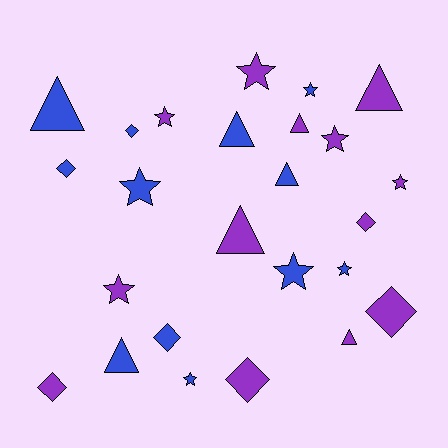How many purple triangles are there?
There are 4 purple triangles.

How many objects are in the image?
There are 25 objects.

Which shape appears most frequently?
Star, with 10 objects.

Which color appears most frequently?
Purple, with 13 objects.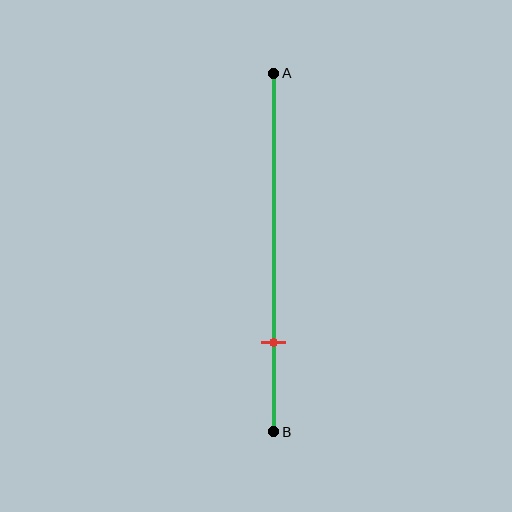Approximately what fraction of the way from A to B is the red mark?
The red mark is approximately 75% of the way from A to B.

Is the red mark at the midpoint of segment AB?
No, the mark is at about 75% from A, not at the 50% midpoint.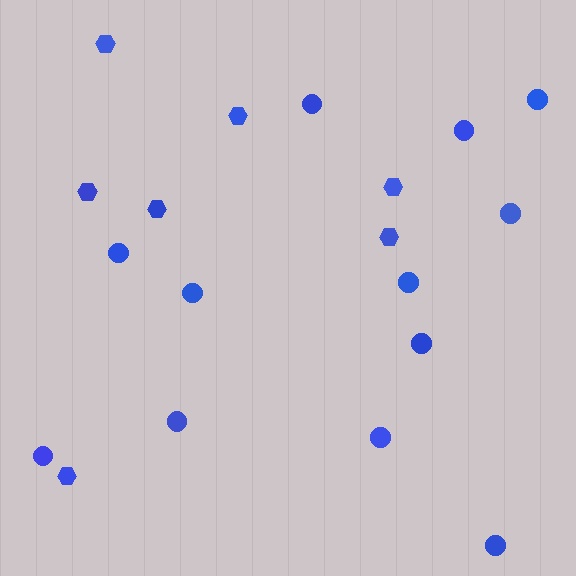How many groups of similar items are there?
There are 2 groups: one group of circles (12) and one group of hexagons (7).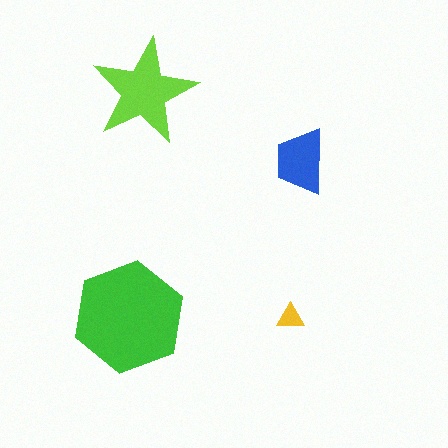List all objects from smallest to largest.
The yellow triangle, the blue trapezoid, the lime star, the green hexagon.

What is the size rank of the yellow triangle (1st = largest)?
4th.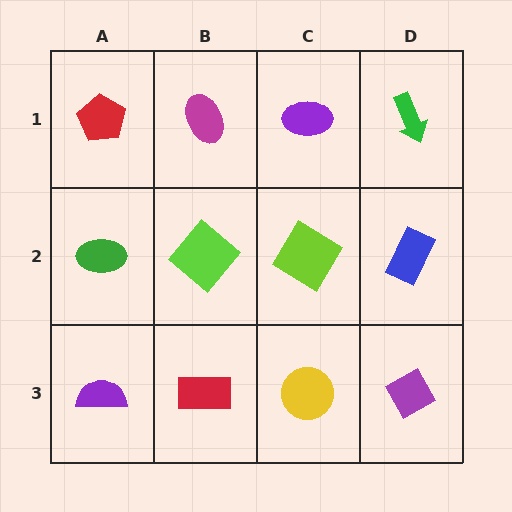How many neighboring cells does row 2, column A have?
3.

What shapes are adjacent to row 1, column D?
A blue rectangle (row 2, column D), a purple ellipse (row 1, column C).